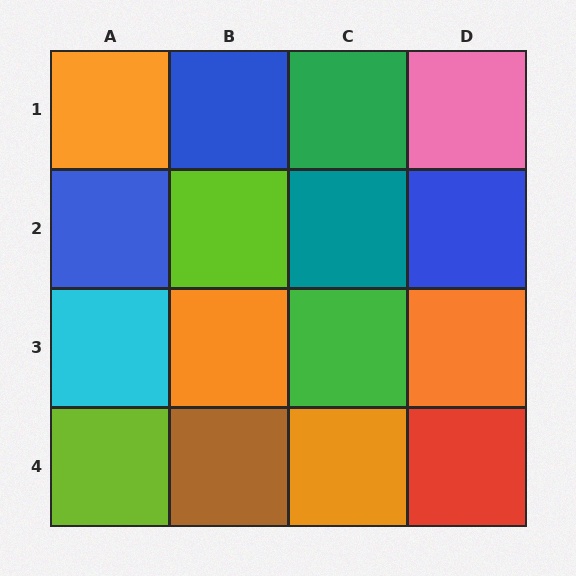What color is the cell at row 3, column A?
Cyan.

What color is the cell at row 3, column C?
Green.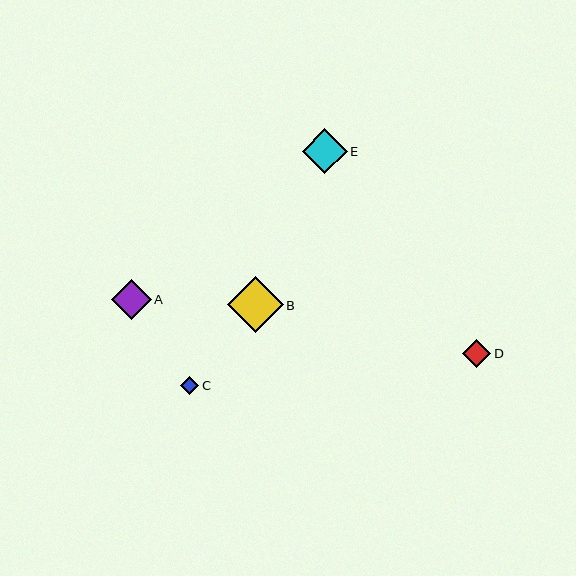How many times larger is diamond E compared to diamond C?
Diamond E is approximately 2.4 times the size of diamond C.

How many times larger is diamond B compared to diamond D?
Diamond B is approximately 2.0 times the size of diamond D.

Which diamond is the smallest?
Diamond C is the smallest with a size of approximately 19 pixels.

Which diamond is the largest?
Diamond B is the largest with a size of approximately 56 pixels.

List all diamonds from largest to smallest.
From largest to smallest: B, E, A, D, C.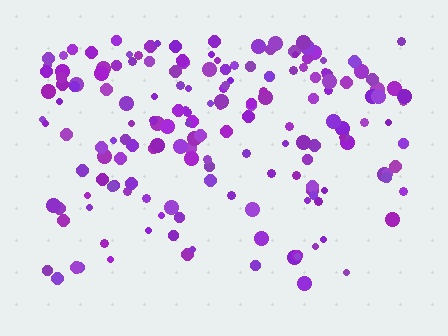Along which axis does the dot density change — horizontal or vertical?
Vertical.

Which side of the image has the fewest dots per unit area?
The bottom.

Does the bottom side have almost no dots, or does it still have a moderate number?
Still a moderate number, just noticeably fewer than the top.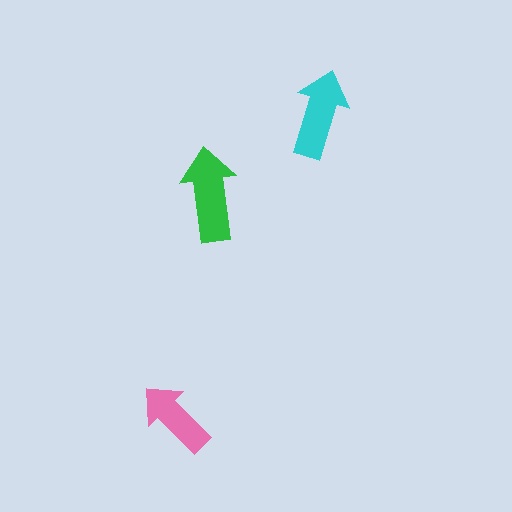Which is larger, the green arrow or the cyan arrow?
The green one.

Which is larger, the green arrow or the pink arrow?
The green one.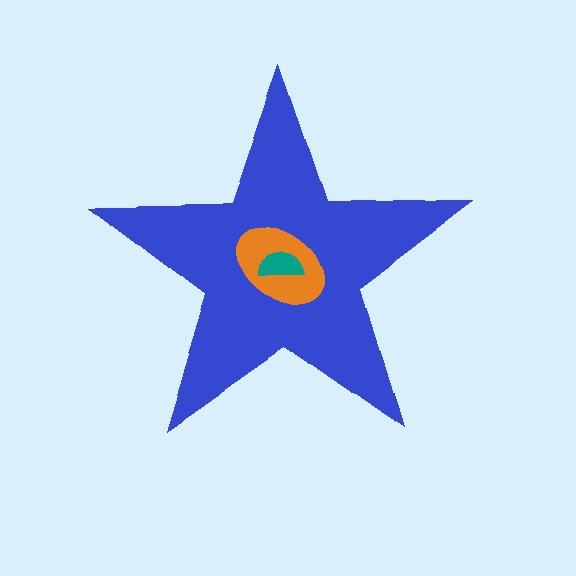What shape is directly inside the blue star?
The orange ellipse.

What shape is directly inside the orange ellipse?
The teal semicircle.